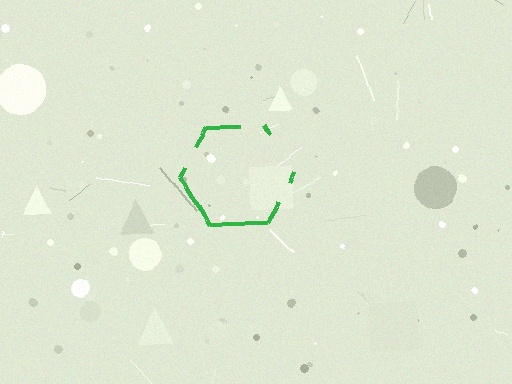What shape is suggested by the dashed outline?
The dashed outline suggests a hexagon.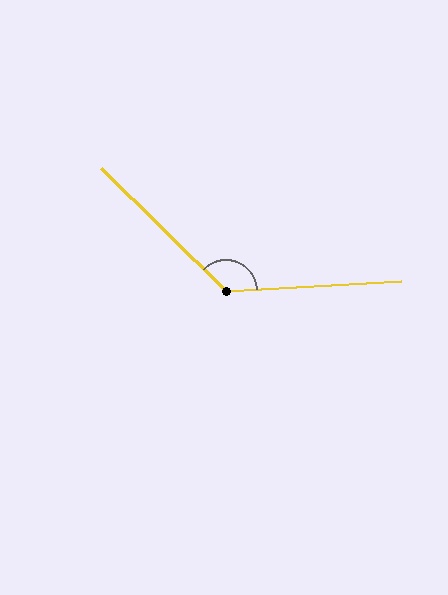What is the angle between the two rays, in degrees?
Approximately 132 degrees.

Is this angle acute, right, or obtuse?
It is obtuse.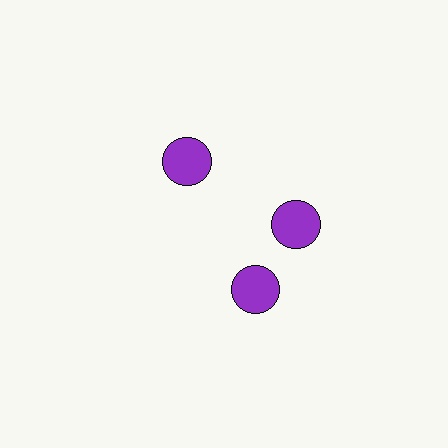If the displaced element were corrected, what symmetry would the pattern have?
It would have 3-fold rotational symmetry — the pattern would map onto itself every 120 degrees.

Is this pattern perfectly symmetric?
No. The 3 purple circles are arranged in a ring, but one element near the 7 o'clock position is rotated out of alignment along the ring, breaking the 3-fold rotational symmetry.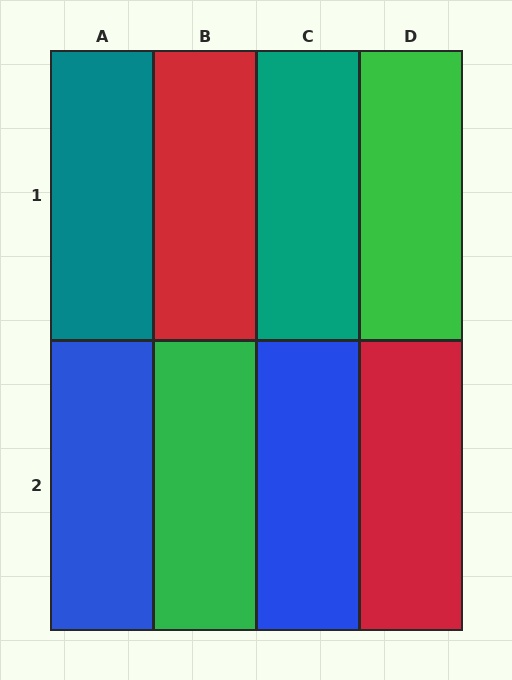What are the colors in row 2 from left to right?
Blue, green, blue, red.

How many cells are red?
2 cells are red.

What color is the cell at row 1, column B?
Red.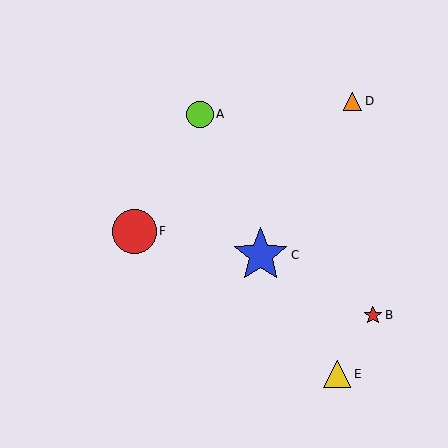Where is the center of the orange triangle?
The center of the orange triangle is at (353, 101).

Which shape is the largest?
The blue star (labeled C) is the largest.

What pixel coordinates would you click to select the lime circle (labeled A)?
Click at (200, 114) to select the lime circle A.